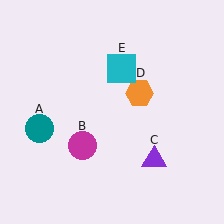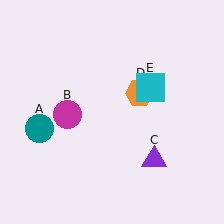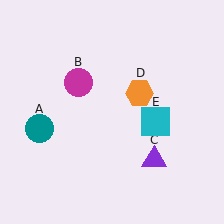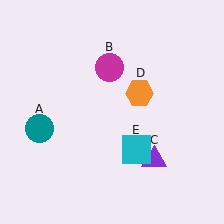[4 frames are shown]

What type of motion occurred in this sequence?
The magenta circle (object B), cyan square (object E) rotated clockwise around the center of the scene.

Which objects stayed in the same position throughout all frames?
Teal circle (object A) and purple triangle (object C) and orange hexagon (object D) remained stationary.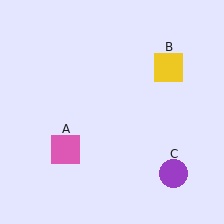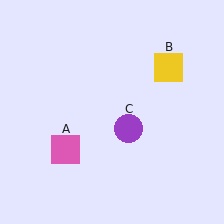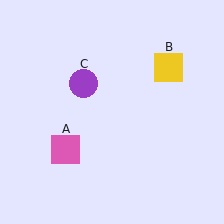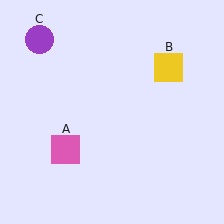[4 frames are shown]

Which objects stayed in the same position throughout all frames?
Pink square (object A) and yellow square (object B) remained stationary.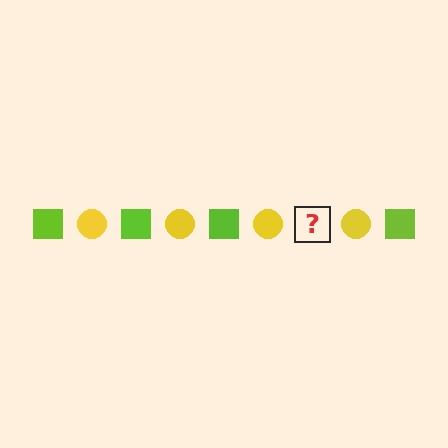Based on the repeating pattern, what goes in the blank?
The blank should be a lime square.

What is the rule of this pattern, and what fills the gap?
The rule is that the pattern alternates between lime square and yellow circle. The gap should be filled with a lime square.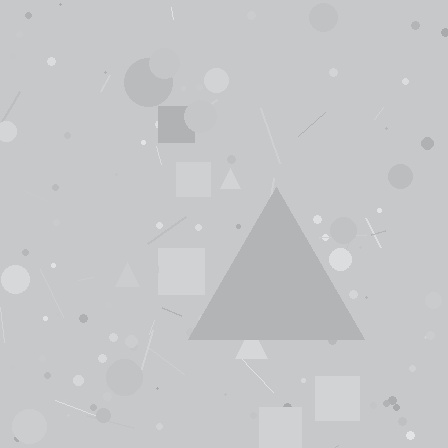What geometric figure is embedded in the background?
A triangle is embedded in the background.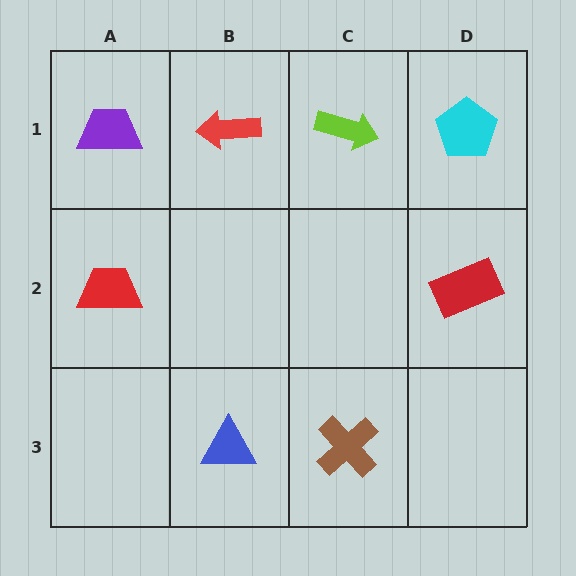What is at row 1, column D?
A cyan pentagon.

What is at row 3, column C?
A brown cross.